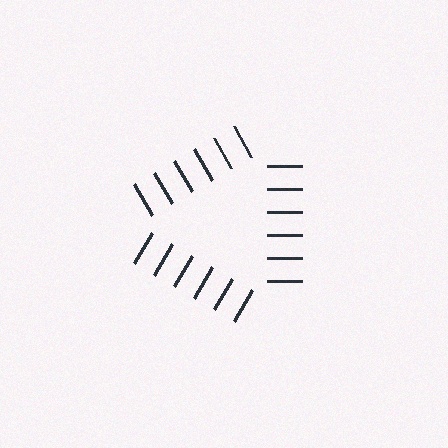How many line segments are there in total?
18 — 6 along each of the 3 edges.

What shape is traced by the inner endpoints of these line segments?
An illusory triangle — the line segments terminate on its edges but no continuous stroke is drawn.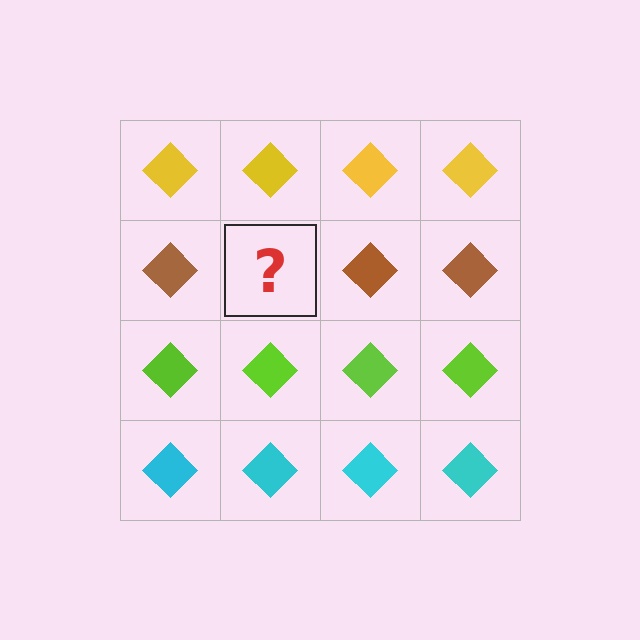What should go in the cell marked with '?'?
The missing cell should contain a brown diamond.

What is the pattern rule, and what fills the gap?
The rule is that each row has a consistent color. The gap should be filled with a brown diamond.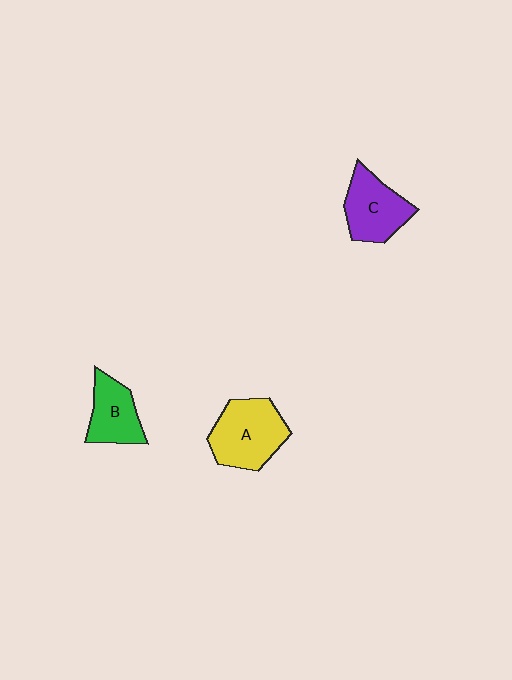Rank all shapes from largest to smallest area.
From largest to smallest: A (yellow), C (purple), B (green).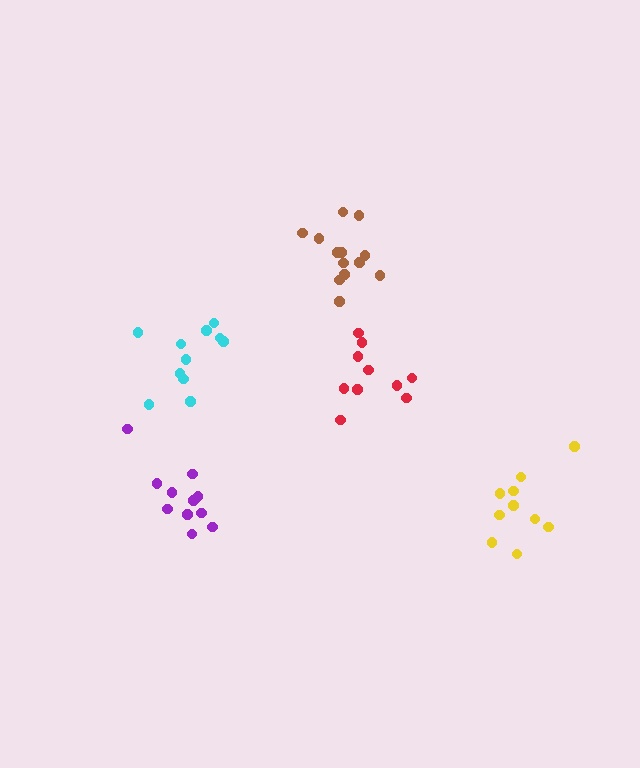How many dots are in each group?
Group 1: 11 dots, Group 2: 13 dots, Group 3: 10 dots, Group 4: 10 dots, Group 5: 11 dots (55 total).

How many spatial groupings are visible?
There are 5 spatial groupings.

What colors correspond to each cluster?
The clusters are colored: purple, brown, red, yellow, cyan.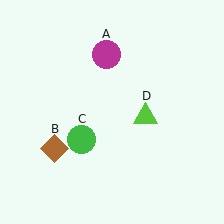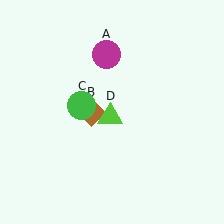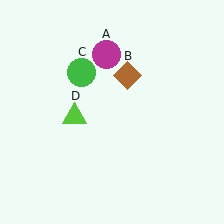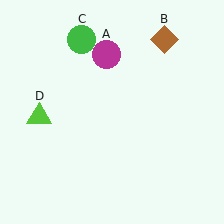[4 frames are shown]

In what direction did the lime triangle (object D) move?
The lime triangle (object D) moved left.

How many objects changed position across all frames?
3 objects changed position: brown diamond (object B), green circle (object C), lime triangle (object D).